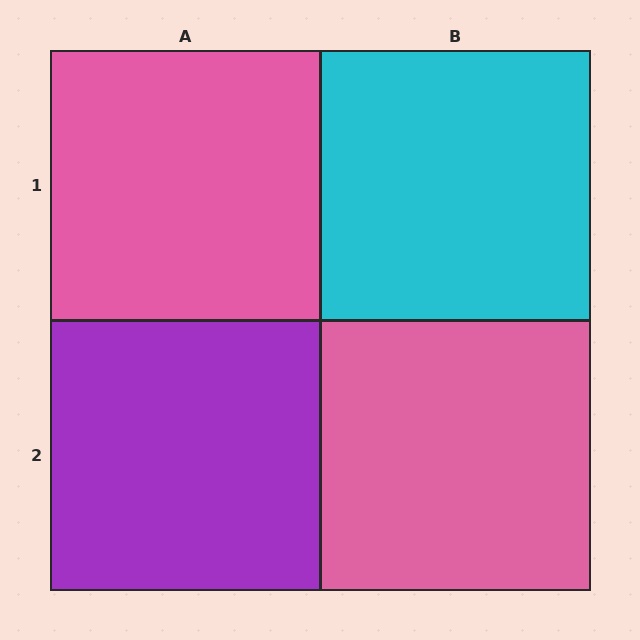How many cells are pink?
2 cells are pink.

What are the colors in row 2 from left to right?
Purple, pink.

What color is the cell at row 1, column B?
Cyan.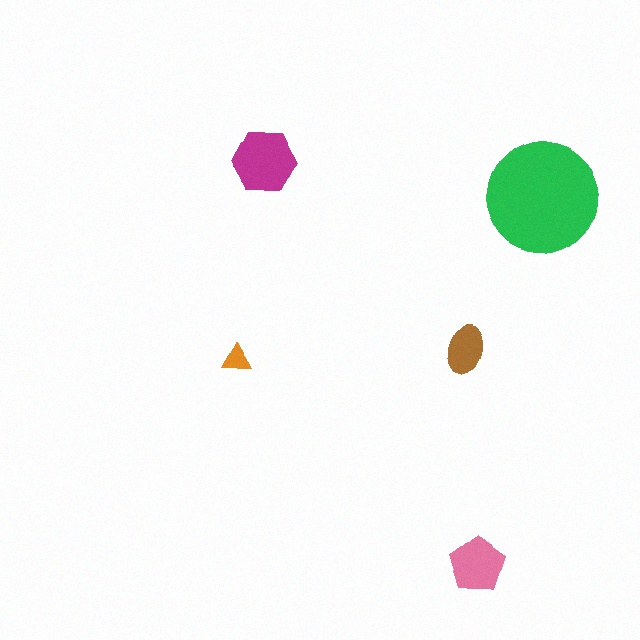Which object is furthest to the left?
The orange triangle is leftmost.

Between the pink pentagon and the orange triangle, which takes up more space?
The pink pentagon.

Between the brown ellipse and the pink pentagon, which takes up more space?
The pink pentagon.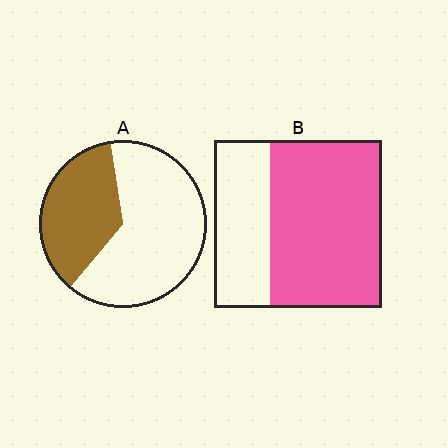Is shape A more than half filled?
No.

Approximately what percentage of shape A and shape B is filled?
A is approximately 35% and B is approximately 65%.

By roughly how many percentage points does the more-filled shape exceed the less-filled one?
By roughly 30 percentage points (B over A).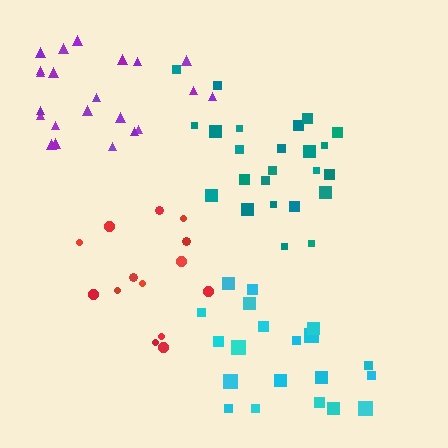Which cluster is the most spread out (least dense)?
Cyan.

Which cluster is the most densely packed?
Purple.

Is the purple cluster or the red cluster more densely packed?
Purple.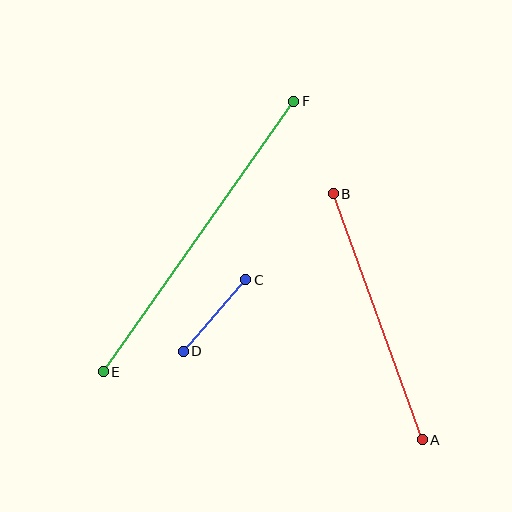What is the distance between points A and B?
The distance is approximately 261 pixels.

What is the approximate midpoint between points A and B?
The midpoint is at approximately (378, 317) pixels.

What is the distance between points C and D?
The distance is approximately 95 pixels.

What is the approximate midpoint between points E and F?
The midpoint is at approximately (198, 237) pixels.